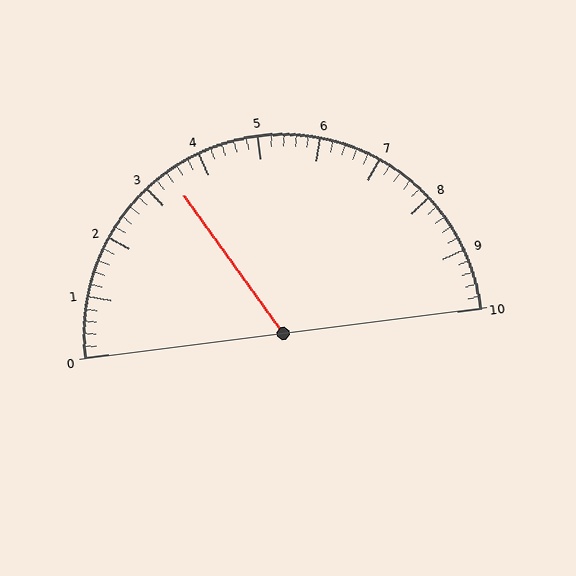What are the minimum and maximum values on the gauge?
The gauge ranges from 0 to 10.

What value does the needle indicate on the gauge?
The needle indicates approximately 3.4.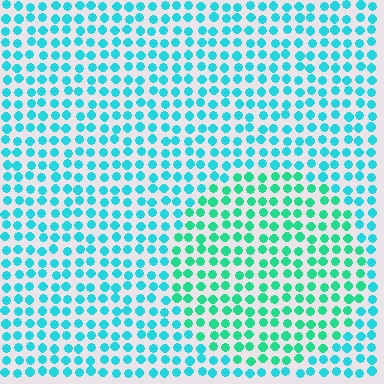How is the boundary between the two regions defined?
The boundary is defined purely by a slight shift in hue (about 29 degrees). Spacing, size, and orientation are identical on both sides.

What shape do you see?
I see a circle.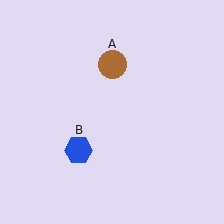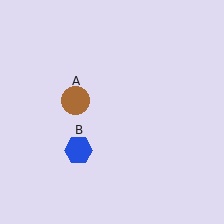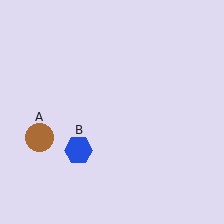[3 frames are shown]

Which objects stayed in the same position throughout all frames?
Blue hexagon (object B) remained stationary.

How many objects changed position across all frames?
1 object changed position: brown circle (object A).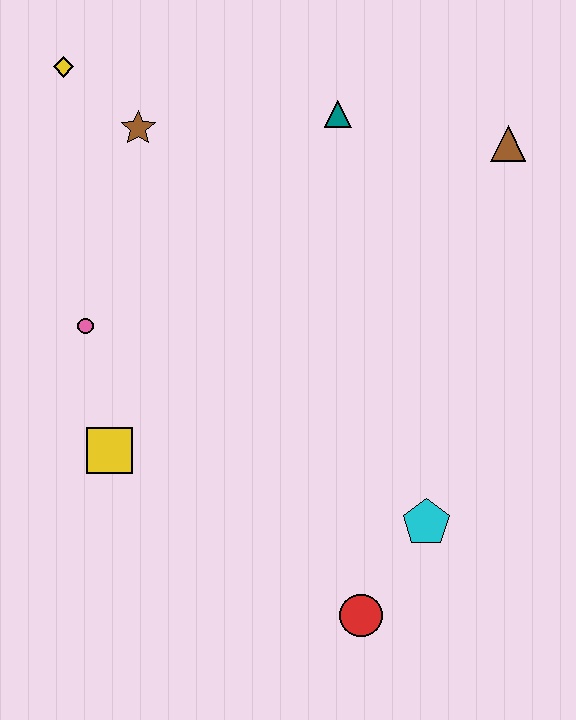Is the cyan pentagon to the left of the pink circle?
No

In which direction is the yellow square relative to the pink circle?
The yellow square is below the pink circle.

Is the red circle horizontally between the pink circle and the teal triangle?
No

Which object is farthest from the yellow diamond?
The red circle is farthest from the yellow diamond.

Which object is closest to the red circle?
The cyan pentagon is closest to the red circle.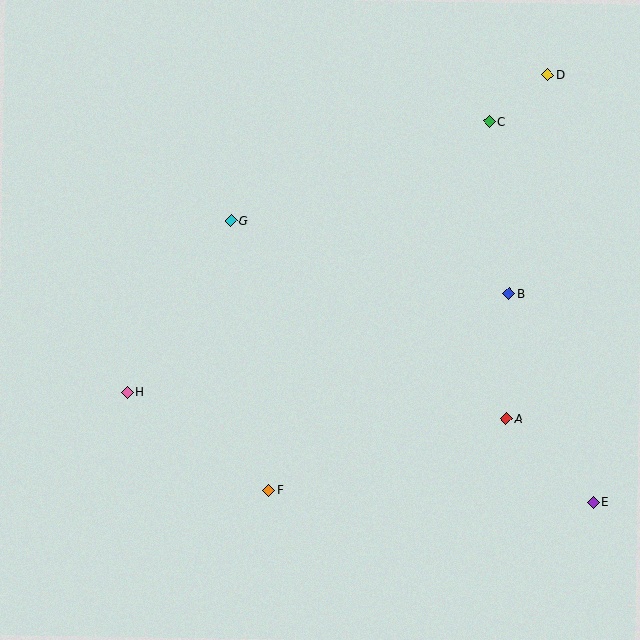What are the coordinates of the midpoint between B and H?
The midpoint between B and H is at (318, 343).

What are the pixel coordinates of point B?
Point B is at (509, 294).